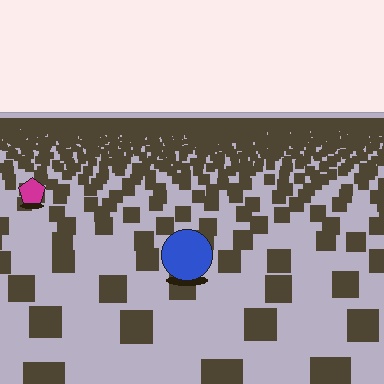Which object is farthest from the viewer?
The magenta pentagon is farthest from the viewer. It appears smaller and the ground texture around it is denser.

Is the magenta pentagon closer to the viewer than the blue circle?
No. The blue circle is closer — you can tell from the texture gradient: the ground texture is coarser near it.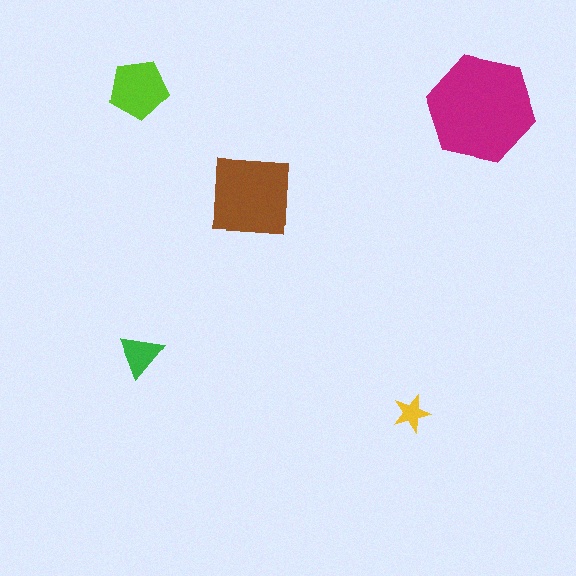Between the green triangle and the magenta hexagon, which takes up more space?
The magenta hexagon.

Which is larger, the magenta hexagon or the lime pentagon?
The magenta hexagon.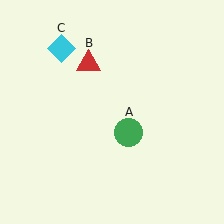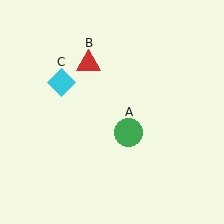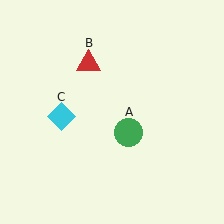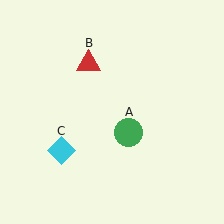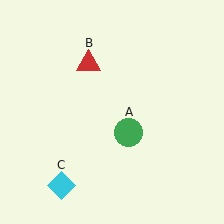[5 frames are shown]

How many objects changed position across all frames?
1 object changed position: cyan diamond (object C).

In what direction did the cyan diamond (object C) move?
The cyan diamond (object C) moved down.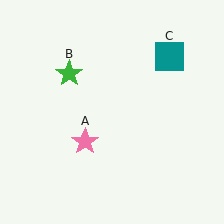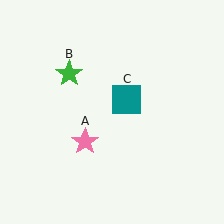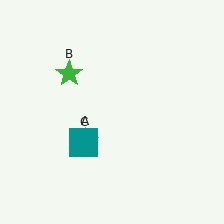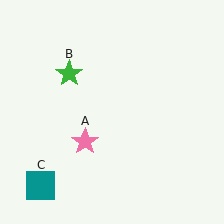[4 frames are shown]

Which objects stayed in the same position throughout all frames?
Pink star (object A) and green star (object B) remained stationary.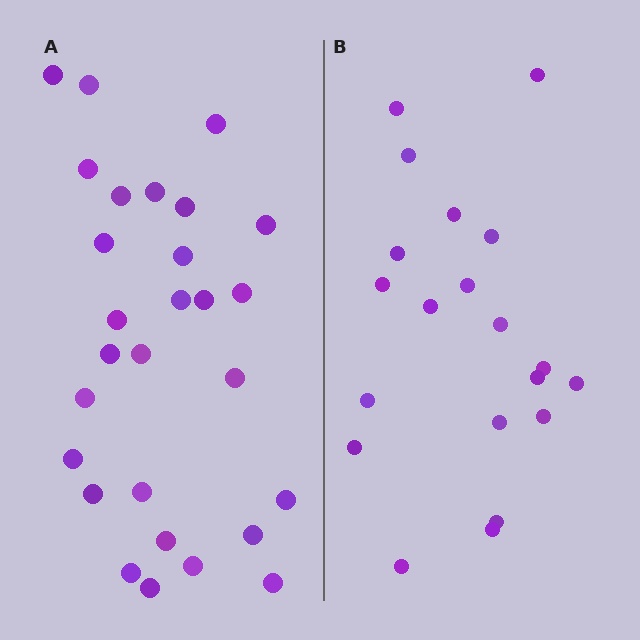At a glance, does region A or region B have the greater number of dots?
Region A (the left region) has more dots.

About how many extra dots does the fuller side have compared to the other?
Region A has roughly 8 or so more dots than region B.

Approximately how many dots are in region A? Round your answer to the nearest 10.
About 30 dots. (The exact count is 28, which rounds to 30.)